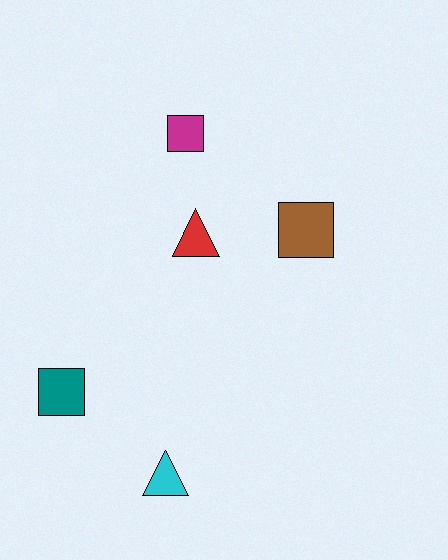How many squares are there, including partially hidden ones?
There are 3 squares.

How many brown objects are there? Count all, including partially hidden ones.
There is 1 brown object.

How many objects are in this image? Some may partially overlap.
There are 5 objects.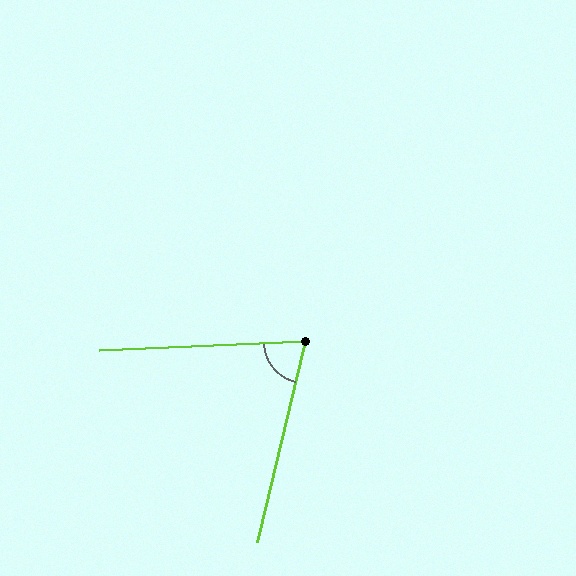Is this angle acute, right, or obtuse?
It is acute.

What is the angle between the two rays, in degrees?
Approximately 74 degrees.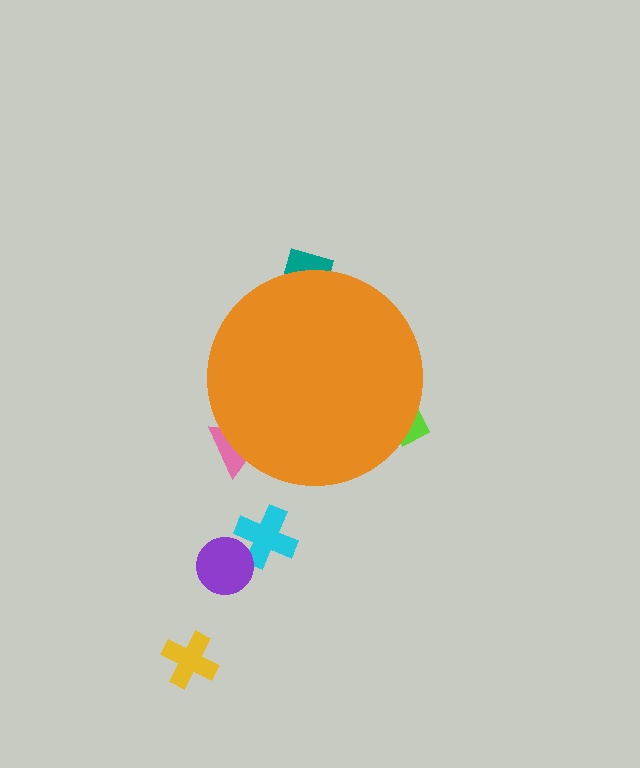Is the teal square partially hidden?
Yes, the teal square is partially hidden behind the orange circle.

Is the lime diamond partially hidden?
Yes, the lime diamond is partially hidden behind the orange circle.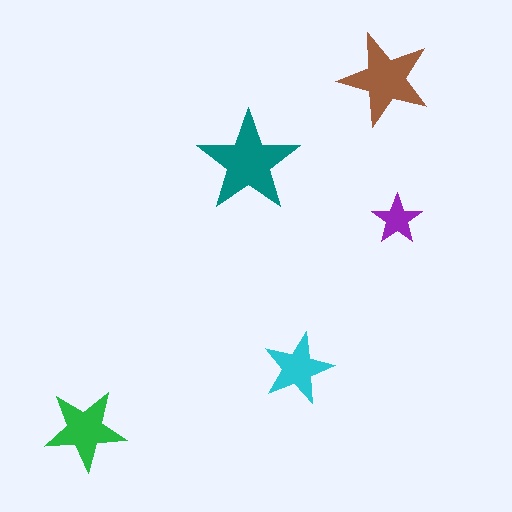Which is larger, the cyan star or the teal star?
The teal one.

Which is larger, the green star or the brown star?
The brown one.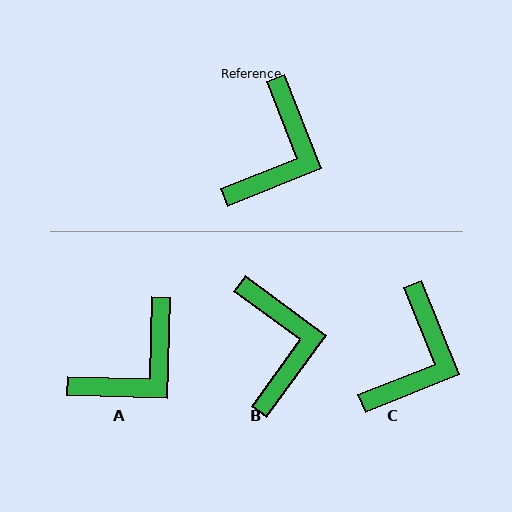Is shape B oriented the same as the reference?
No, it is off by about 32 degrees.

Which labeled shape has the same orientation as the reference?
C.